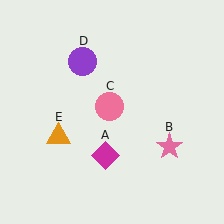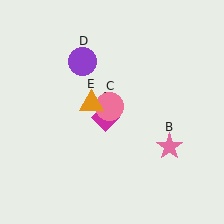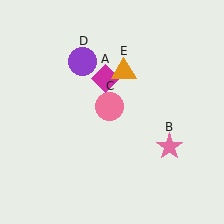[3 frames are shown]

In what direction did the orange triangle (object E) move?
The orange triangle (object E) moved up and to the right.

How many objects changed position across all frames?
2 objects changed position: magenta diamond (object A), orange triangle (object E).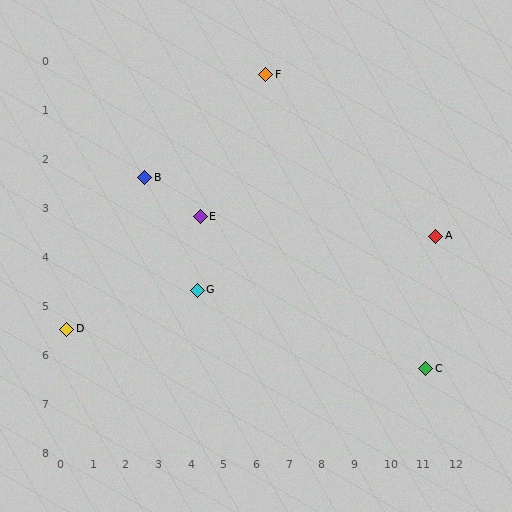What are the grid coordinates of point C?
Point C is at approximately (11.2, 6.3).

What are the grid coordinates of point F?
Point F is at approximately (6.3, 0.3).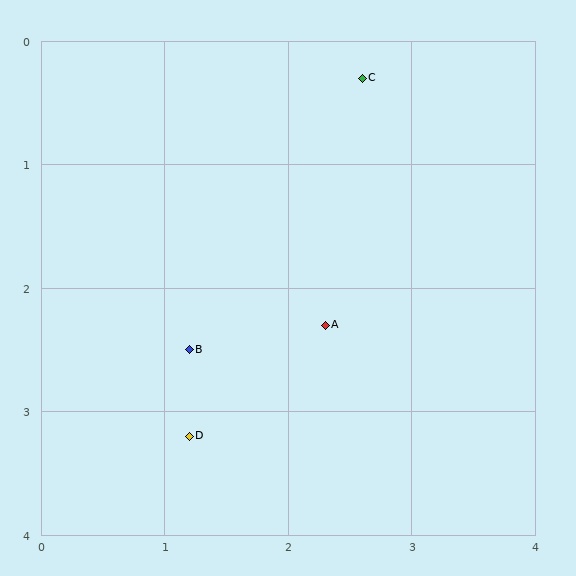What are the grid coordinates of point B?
Point B is at approximately (1.2, 2.5).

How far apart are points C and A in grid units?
Points C and A are about 2.0 grid units apart.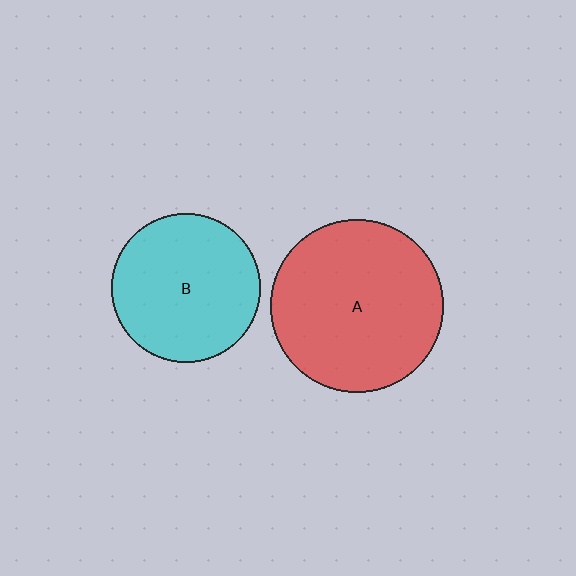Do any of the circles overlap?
No, none of the circles overlap.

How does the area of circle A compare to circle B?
Approximately 1.4 times.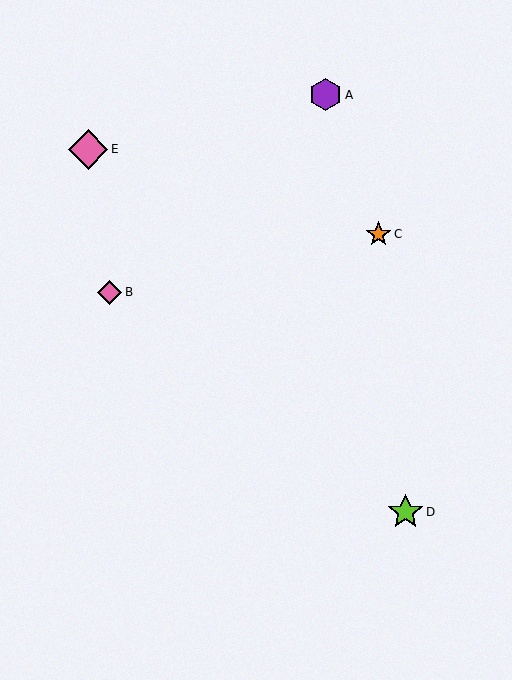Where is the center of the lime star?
The center of the lime star is at (405, 512).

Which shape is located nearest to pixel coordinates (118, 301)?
The pink diamond (labeled B) at (110, 292) is nearest to that location.